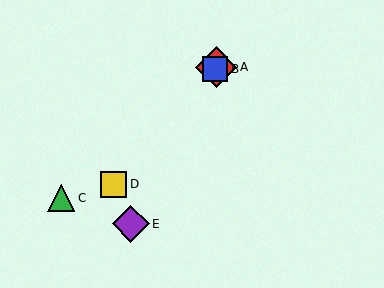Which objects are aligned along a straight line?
Objects A, B, E are aligned along a straight line.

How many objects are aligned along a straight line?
3 objects (A, B, E) are aligned along a straight line.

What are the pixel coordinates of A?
Object A is at (216, 67).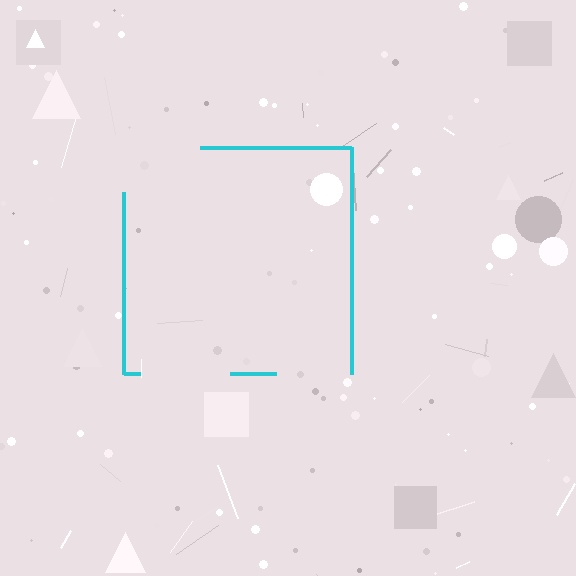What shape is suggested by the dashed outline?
The dashed outline suggests a square.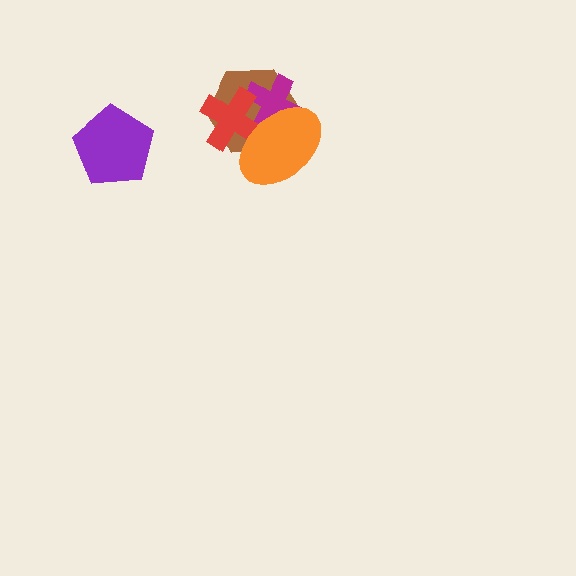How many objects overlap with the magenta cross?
3 objects overlap with the magenta cross.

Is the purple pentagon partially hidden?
No, no other shape covers it.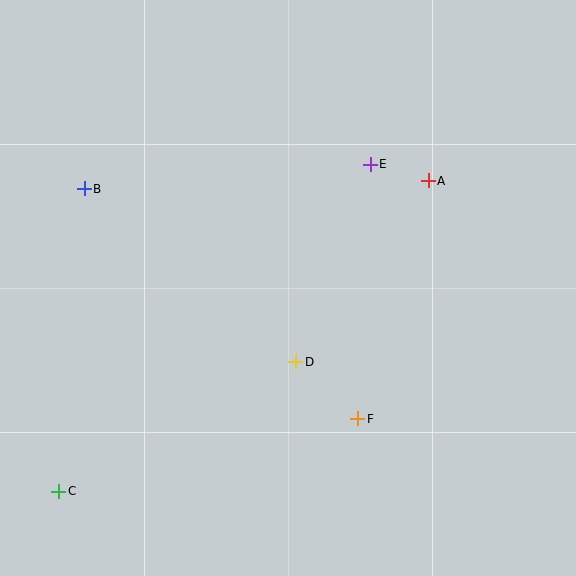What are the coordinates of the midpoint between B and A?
The midpoint between B and A is at (256, 185).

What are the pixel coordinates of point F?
Point F is at (358, 419).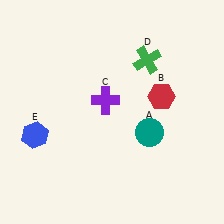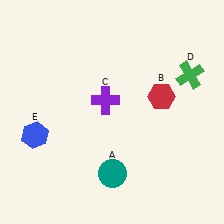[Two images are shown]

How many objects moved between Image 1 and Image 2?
2 objects moved between the two images.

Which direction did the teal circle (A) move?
The teal circle (A) moved down.